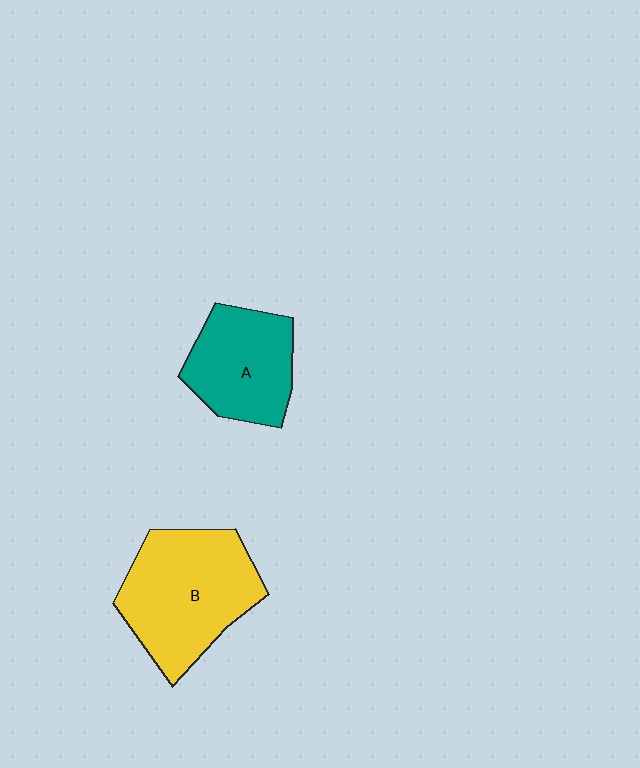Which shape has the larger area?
Shape B (yellow).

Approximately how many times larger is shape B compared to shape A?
Approximately 1.4 times.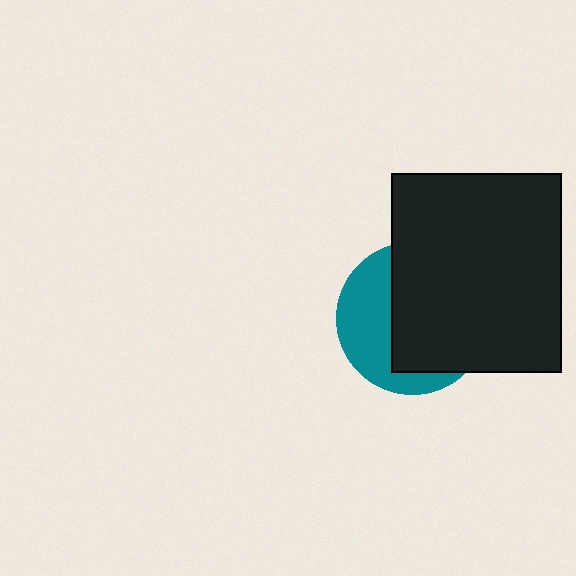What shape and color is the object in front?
The object in front is a black rectangle.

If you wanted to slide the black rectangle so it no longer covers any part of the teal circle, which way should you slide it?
Slide it right — that is the most direct way to separate the two shapes.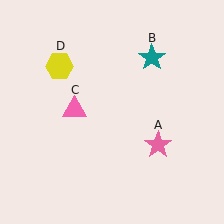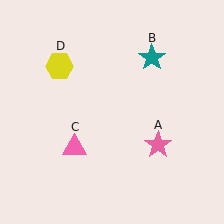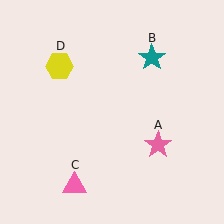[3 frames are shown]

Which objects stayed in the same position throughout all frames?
Pink star (object A) and teal star (object B) and yellow hexagon (object D) remained stationary.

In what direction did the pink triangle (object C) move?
The pink triangle (object C) moved down.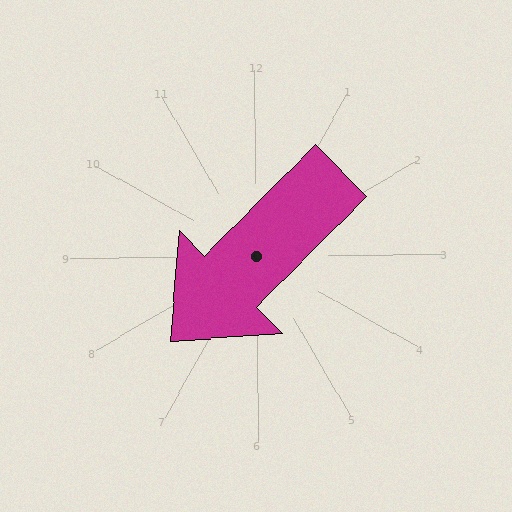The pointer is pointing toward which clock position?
Roughly 8 o'clock.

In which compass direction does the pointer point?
Southwest.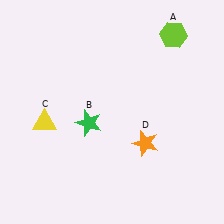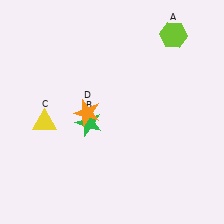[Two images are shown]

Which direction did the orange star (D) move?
The orange star (D) moved left.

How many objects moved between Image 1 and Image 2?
1 object moved between the two images.